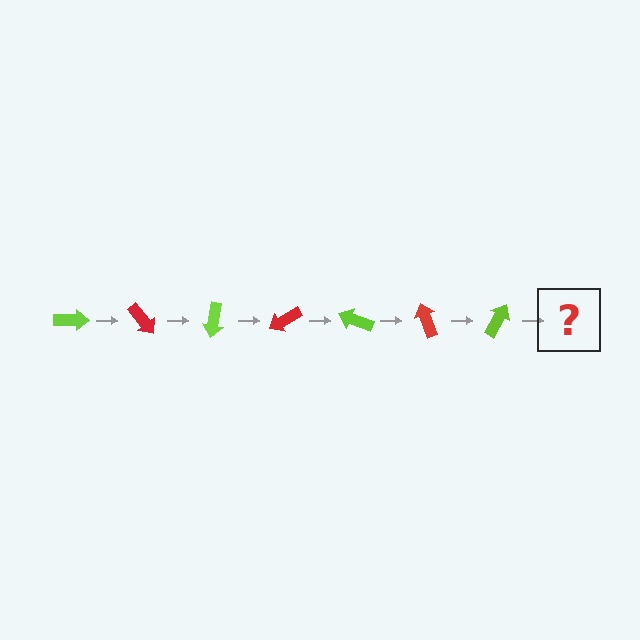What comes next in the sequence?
The next element should be a red arrow, rotated 350 degrees from the start.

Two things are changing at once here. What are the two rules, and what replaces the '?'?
The two rules are that it rotates 50 degrees each step and the color cycles through lime and red. The '?' should be a red arrow, rotated 350 degrees from the start.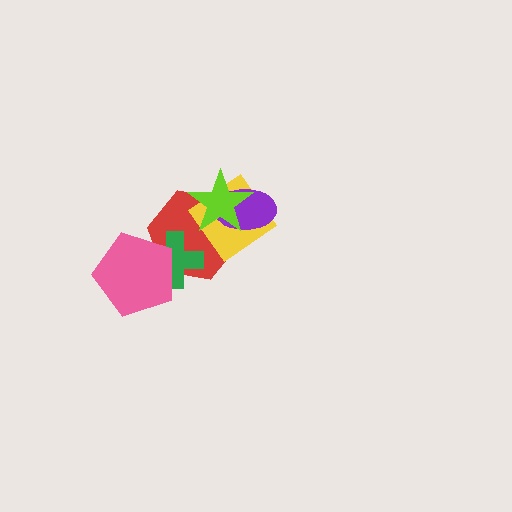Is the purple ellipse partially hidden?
Yes, it is partially covered by another shape.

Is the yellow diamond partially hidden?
Yes, it is partially covered by another shape.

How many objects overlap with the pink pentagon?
2 objects overlap with the pink pentagon.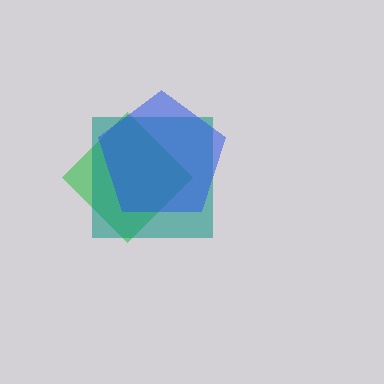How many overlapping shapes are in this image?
There are 3 overlapping shapes in the image.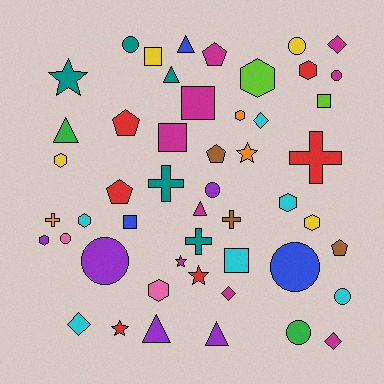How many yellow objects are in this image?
There are 4 yellow objects.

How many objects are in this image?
There are 50 objects.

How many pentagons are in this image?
There are 5 pentagons.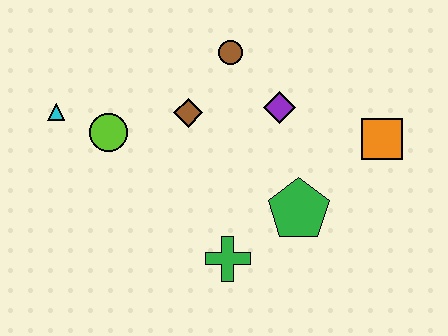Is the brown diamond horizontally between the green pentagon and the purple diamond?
No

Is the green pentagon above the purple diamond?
No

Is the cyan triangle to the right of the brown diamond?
No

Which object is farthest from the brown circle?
The green cross is farthest from the brown circle.